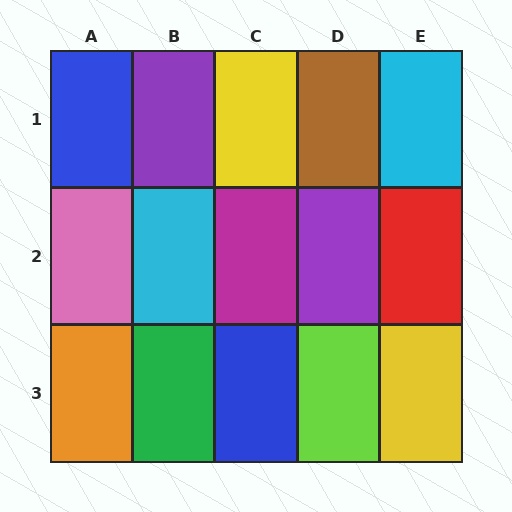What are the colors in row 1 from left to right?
Blue, purple, yellow, brown, cyan.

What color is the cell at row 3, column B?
Green.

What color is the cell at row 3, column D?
Lime.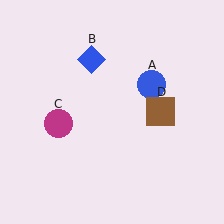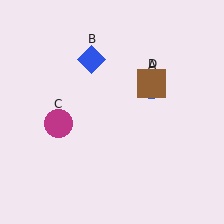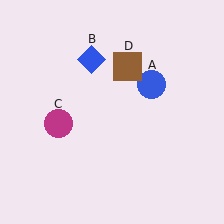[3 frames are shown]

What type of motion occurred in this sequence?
The brown square (object D) rotated counterclockwise around the center of the scene.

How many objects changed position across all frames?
1 object changed position: brown square (object D).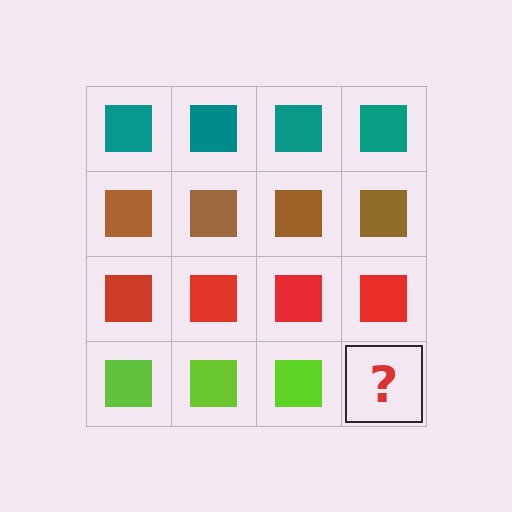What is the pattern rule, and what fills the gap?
The rule is that each row has a consistent color. The gap should be filled with a lime square.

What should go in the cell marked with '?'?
The missing cell should contain a lime square.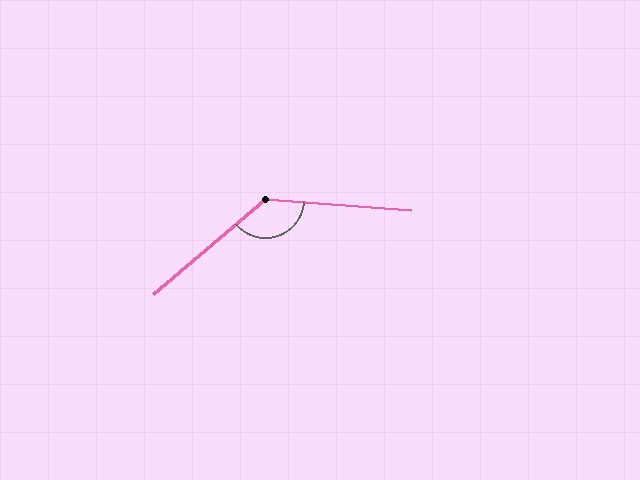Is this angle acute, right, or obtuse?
It is obtuse.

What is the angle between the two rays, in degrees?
Approximately 135 degrees.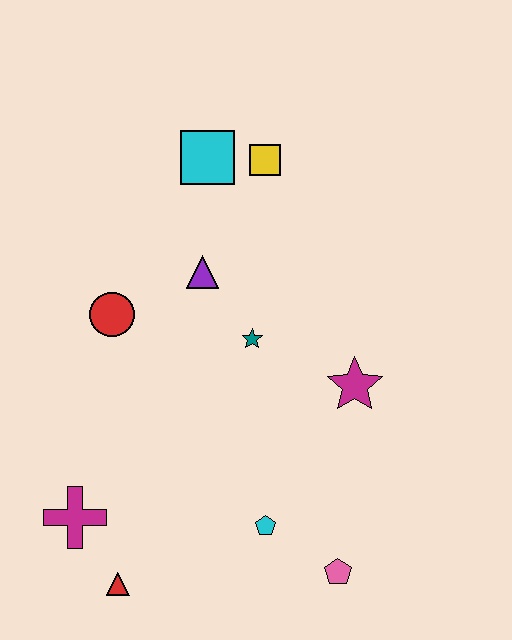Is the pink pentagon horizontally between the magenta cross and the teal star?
No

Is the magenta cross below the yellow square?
Yes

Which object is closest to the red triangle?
The magenta cross is closest to the red triangle.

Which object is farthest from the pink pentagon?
The cyan square is farthest from the pink pentagon.